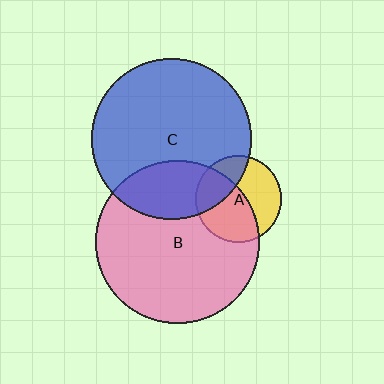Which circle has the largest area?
Circle B (pink).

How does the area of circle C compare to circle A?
Approximately 3.4 times.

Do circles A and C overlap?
Yes.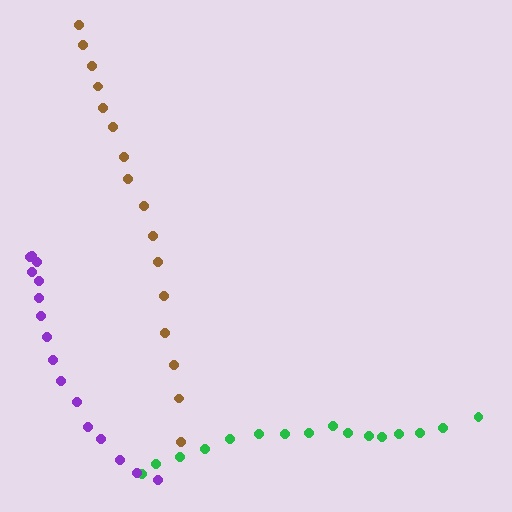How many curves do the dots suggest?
There are 3 distinct paths.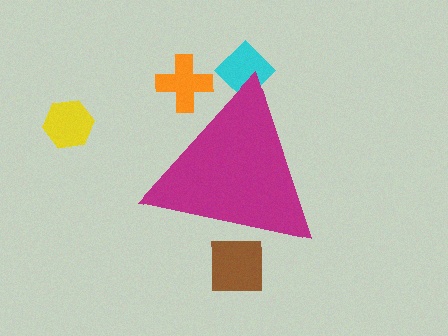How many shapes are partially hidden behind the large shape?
3 shapes are partially hidden.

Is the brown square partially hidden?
Yes, the brown square is partially hidden behind the magenta triangle.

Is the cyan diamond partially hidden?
Yes, the cyan diamond is partially hidden behind the magenta triangle.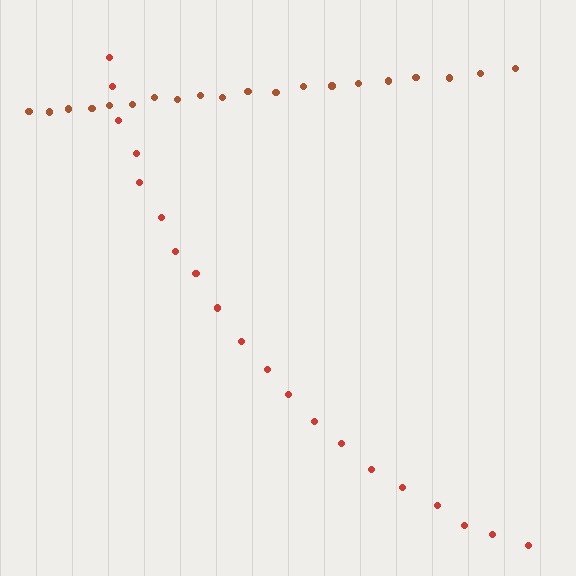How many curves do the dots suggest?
There are 2 distinct paths.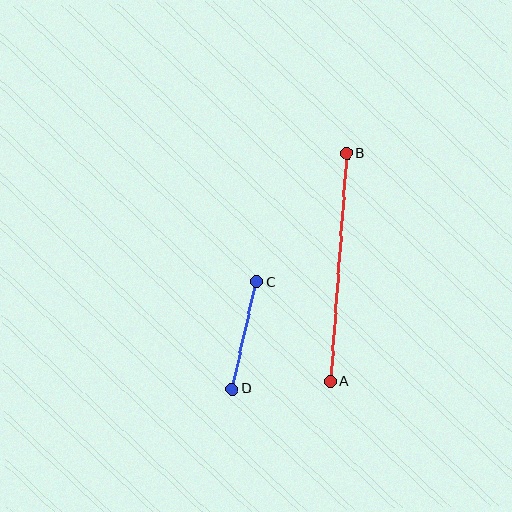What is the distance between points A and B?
The distance is approximately 228 pixels.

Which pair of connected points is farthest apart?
Points A and B are farthest apart.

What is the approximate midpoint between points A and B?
The midpoint is at approximately (339, 267) pixels.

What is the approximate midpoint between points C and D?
The midpoint is at approximately (244, 335) pixels.